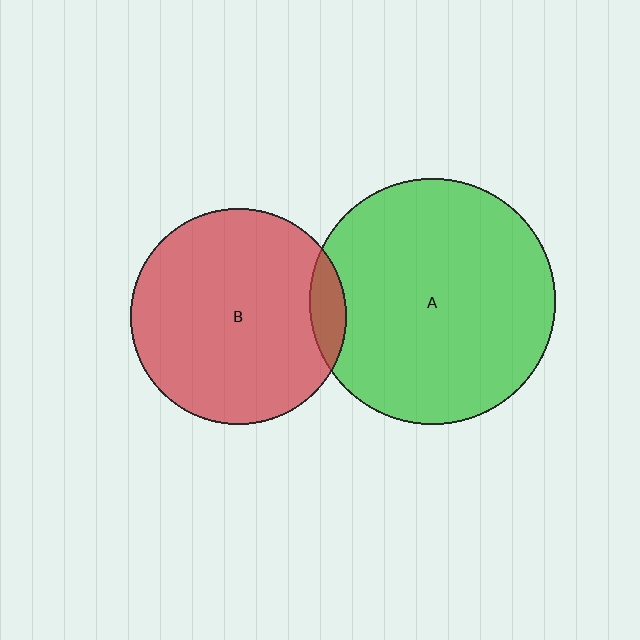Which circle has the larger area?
Circle A (green).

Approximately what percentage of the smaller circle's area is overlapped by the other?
Approximately 10%.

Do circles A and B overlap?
Yes.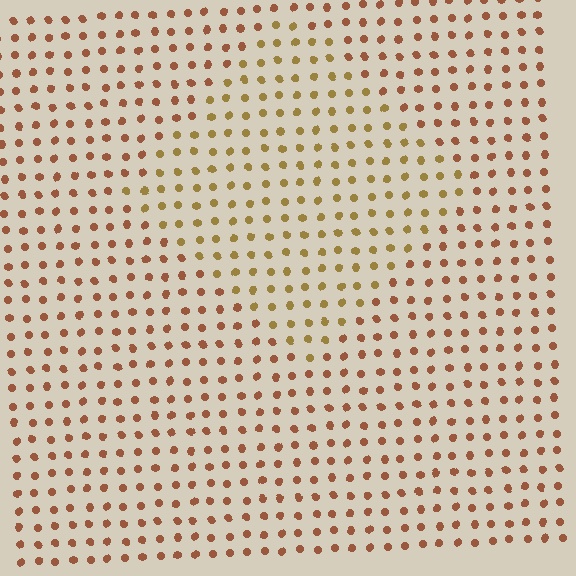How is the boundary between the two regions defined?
The boundary is defined purely by a slight shift in hue (about 27 degrees). Spacing, size, and orientation are identical on both sides.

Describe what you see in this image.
The image is filled with small brown elements in a uniform arrangement. A diamond-shaped region is visible where the elements are tinted to a slightly different hue, forming a subtle color boundary.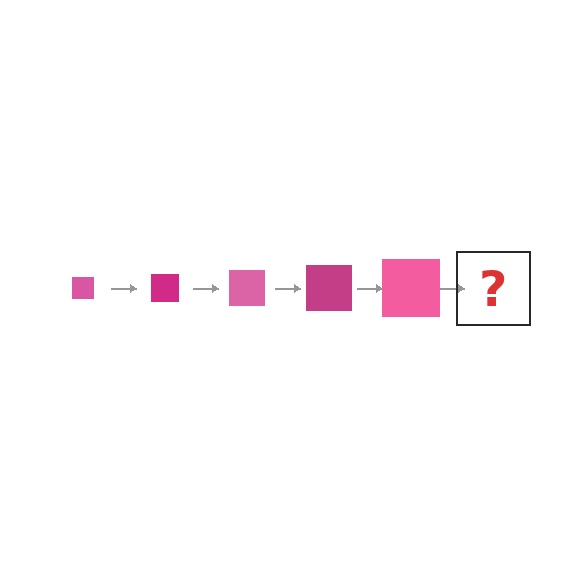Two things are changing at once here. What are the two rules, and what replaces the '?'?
The two rules are that the square grows larger each step and the color cycles through pink and magenta. The '?' should be a magenta square, larger than the previous one.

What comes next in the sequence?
The next element should be a magenta square, larger than the previous one.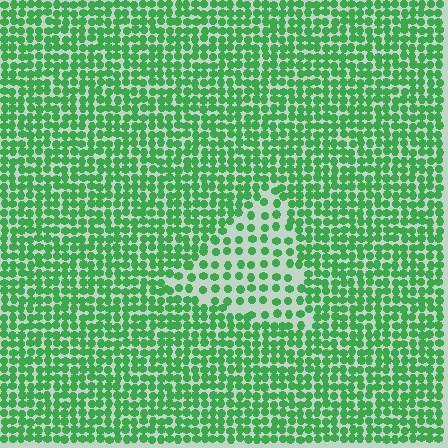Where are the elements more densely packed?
The elements are more densely packed outside the triangle boundary.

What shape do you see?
I see a triangle.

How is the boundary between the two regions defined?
The boundary is defined by a change in element density (approximately 2.0x ratio). All elements are the same color, size, and shape.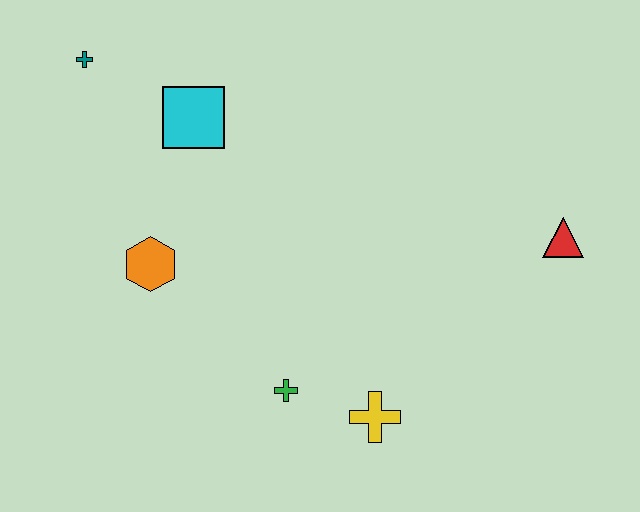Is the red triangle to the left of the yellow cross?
No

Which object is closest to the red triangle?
The yellow cross is closest to the red triangle.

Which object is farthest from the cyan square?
The red triangle is farthest from the cyan square.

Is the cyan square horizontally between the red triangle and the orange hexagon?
Yes